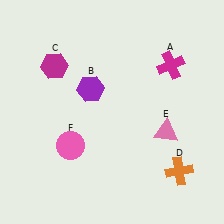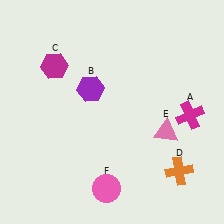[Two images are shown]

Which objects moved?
The objects that moved are: the magenta cross (A), the pink circle (F).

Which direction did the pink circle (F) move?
The pink circle (F) moved down.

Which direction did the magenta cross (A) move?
The magenta cross (A) moved down.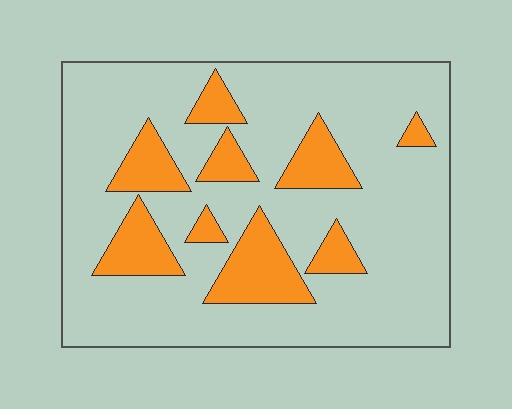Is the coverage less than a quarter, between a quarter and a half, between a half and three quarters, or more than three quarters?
Less than a quarter.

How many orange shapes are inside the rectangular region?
9.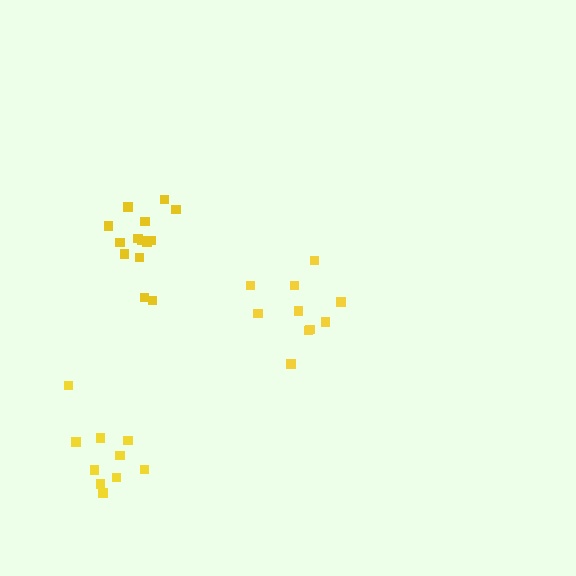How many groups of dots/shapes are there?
There are 3 groups.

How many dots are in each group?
Group 1: 10 dots, Group 2: 10 dots, Group 3: 14 dots (34 total).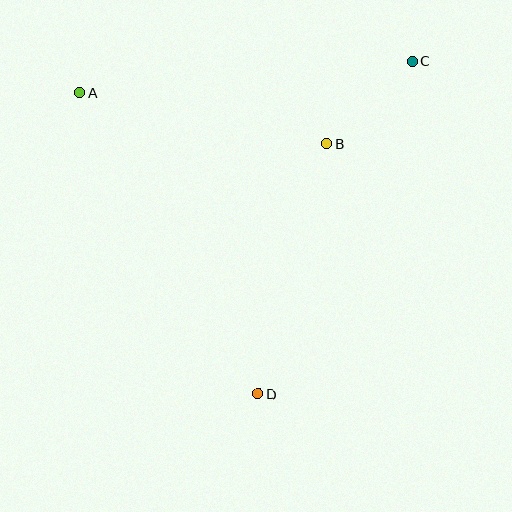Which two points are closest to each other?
Points B and C are closest to each other.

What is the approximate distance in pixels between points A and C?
The distance between A and C is approximately 334 pixels.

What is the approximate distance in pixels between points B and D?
The distance between B and D is approximately 260 pixels.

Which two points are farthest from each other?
Points C and D are farthest from each other.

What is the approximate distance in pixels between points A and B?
The distance between A and B is approximately 252 pixels.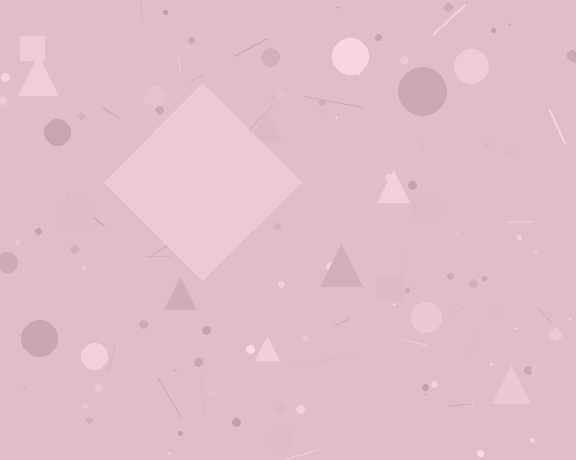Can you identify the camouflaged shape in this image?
The camouflaged shape is a diamond.